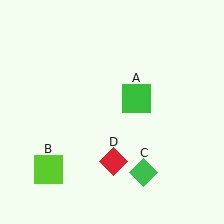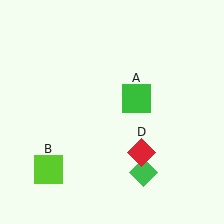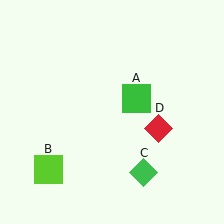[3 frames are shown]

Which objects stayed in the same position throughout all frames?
Green square (object A) and lime square (object B) and green diamond (object C) remained stationary.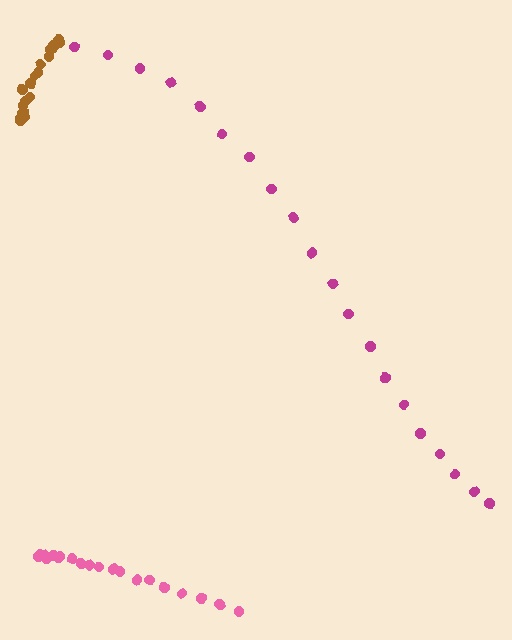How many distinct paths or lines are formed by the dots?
There are 3 distinct paths.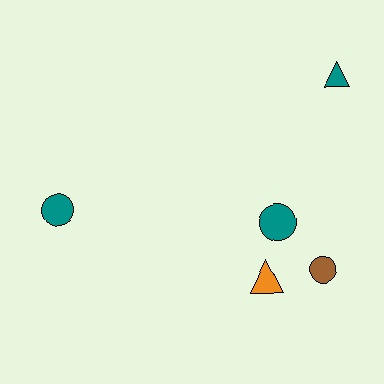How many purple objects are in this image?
There are no purple objects.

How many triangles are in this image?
There are 2 triangles.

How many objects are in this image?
There are 5 objects.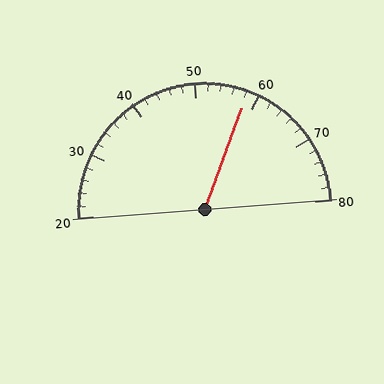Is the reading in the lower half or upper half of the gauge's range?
The reading is in the upper half of the range (20 to 80).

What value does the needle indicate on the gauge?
The needle indicates approximately 58.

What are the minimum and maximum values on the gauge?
The gauge ranges from 20 to 80.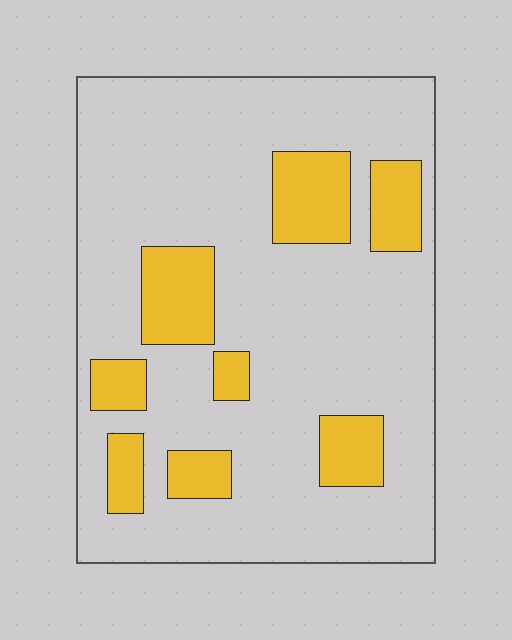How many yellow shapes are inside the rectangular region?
8.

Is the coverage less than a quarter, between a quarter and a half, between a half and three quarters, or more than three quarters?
Less than a quarter.